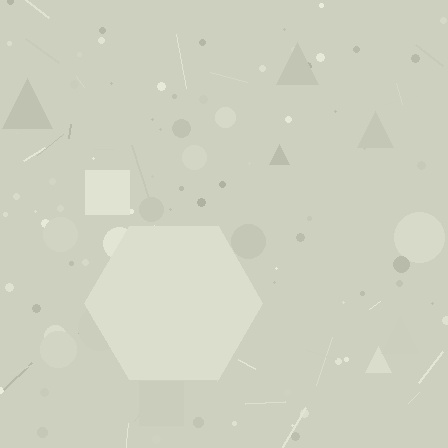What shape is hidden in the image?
A hexagon is hidden in the image.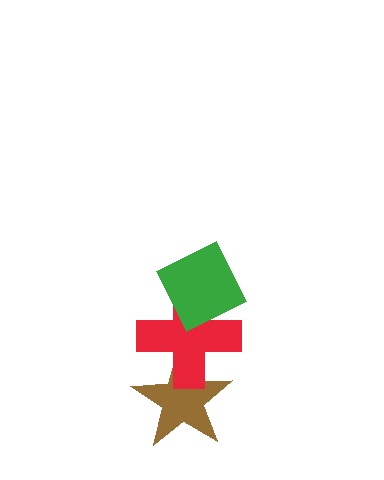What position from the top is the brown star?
The brown star is 3rd from the top.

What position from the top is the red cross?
The red cross is 2nd from the top.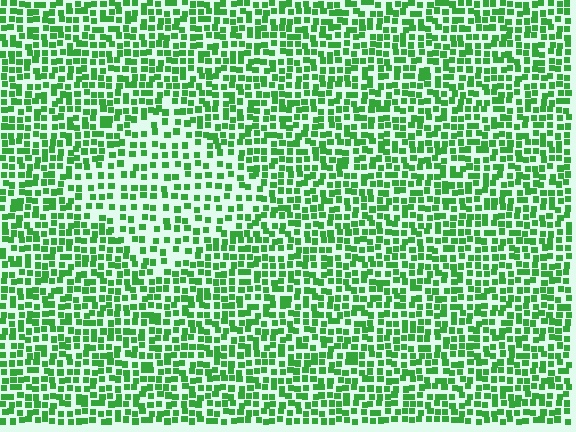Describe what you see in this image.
The image contains small green elements arranged at two different densities. A diamond-shaped region is visible where the elements are less densely packed than the surrounding area.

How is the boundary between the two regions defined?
The boundary is defined by a change in element density (approximately 1.7x ratio). All elements are the same color, size, and shape.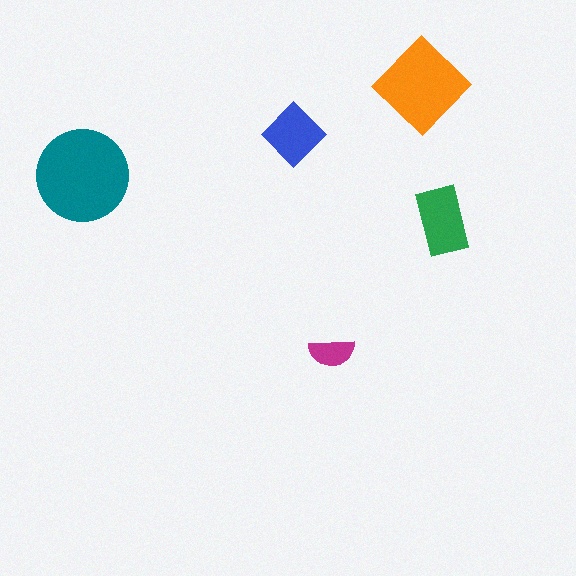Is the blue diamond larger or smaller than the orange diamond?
Smaller.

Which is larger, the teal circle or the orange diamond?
The teal circle.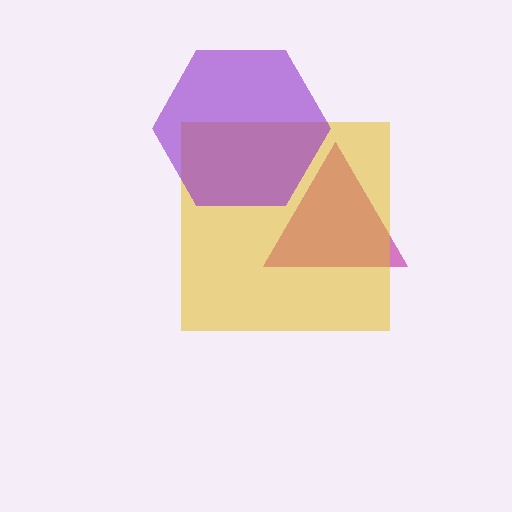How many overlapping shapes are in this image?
There are 3 overlapping shapes in the image.